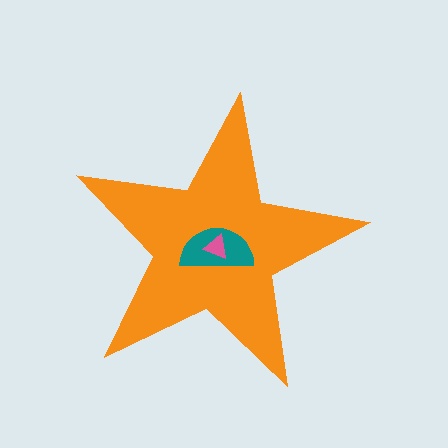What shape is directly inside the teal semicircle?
The pink triangle.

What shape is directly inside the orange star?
The teal semicircle.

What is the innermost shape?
The pink triangle.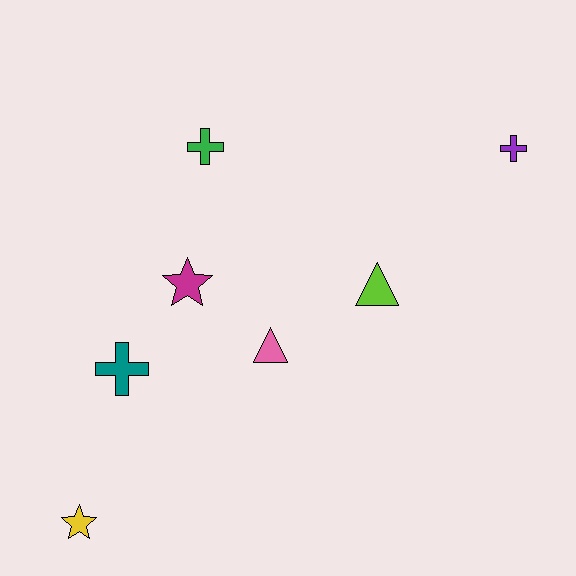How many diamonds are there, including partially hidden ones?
There are no diamonds.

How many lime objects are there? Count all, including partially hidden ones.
There is 1 lime object.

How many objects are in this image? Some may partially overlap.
There are 7 objects.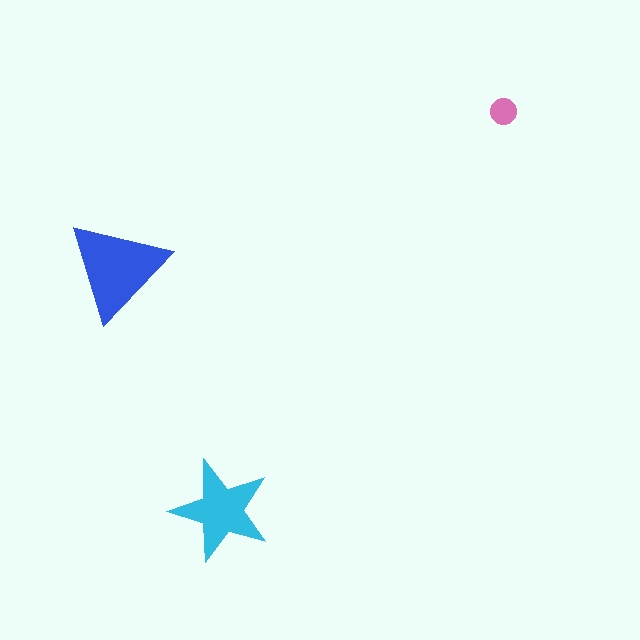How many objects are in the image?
There are 3 objects in the image.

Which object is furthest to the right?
The pink circle is rightmost.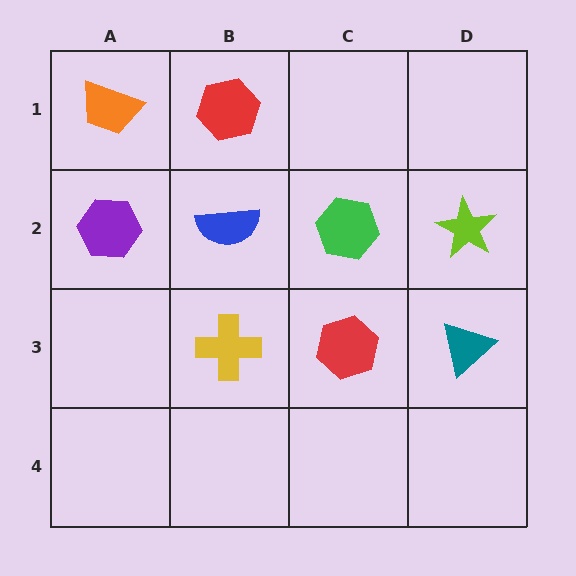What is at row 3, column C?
A red hexagon.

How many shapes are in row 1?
2 shapes.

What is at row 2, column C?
A green hexagon.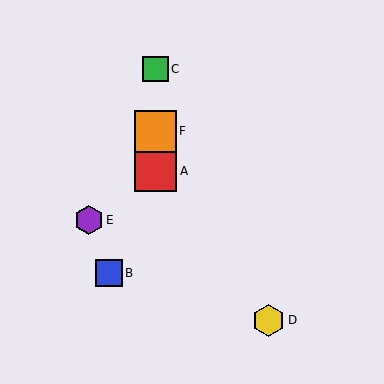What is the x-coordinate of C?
Object C is at x≈156.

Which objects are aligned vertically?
Objects A, C, F are aligned vertically.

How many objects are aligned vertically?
3 objects (A, C, F) are aligned vertically.